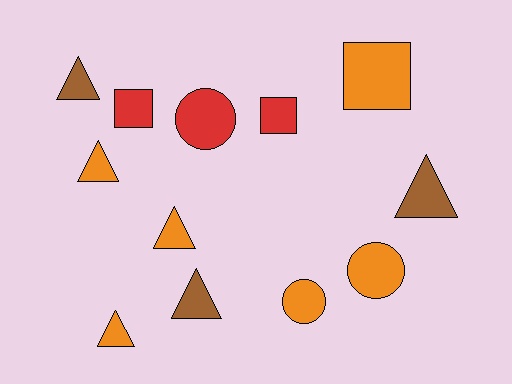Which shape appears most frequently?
Triangle, with 6 objects.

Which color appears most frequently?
Orange, with 6 objects.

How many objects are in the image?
There are 12 objects.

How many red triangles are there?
There are no red triangles.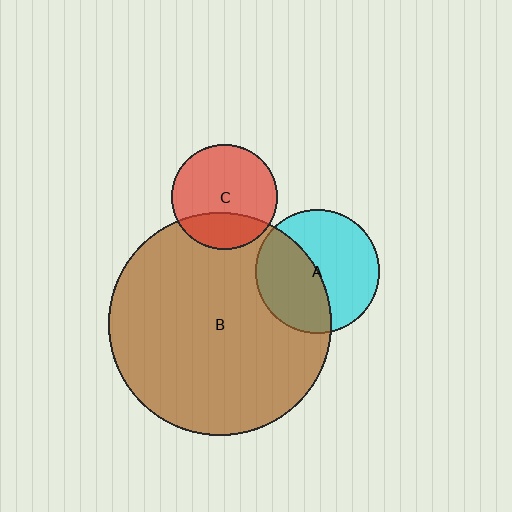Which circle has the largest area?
Circle B (brown).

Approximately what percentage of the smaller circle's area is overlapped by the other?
Approximately 45%.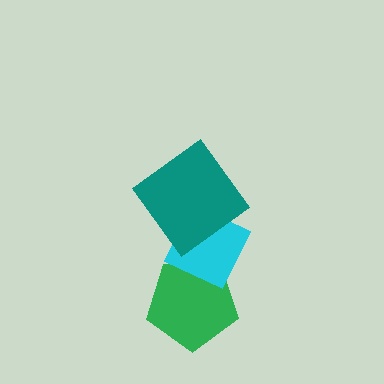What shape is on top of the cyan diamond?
The teal diamond is on top of the cyan diamond.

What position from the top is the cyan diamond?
The cyan diamond is 2nd from the top.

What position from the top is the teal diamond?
The teal diamond is 1st from the top.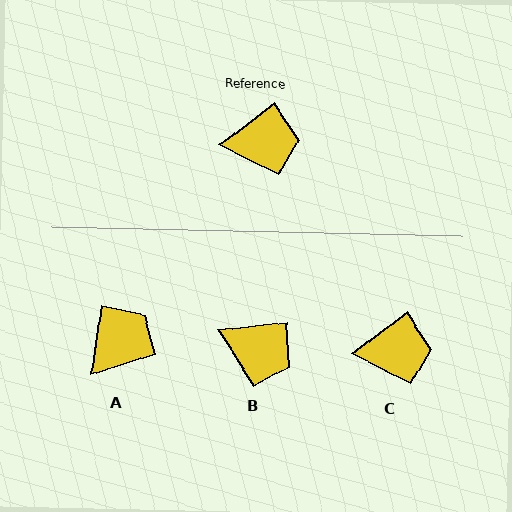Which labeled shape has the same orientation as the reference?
C.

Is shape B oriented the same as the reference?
No, it is off by about 30 degrees.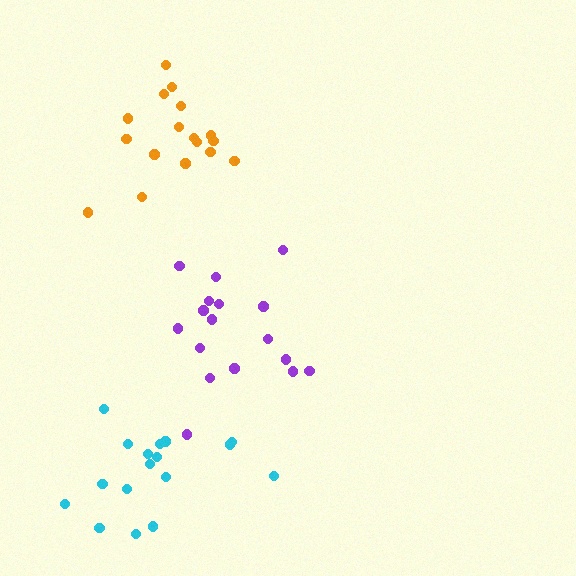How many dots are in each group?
Group 1: 17 dots, Group 2: 17 dots, Group 3: 17 dots (51 total).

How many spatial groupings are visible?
There are 3 spatial groupings.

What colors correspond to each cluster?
The clusters are colored: purple, cyan, orange.